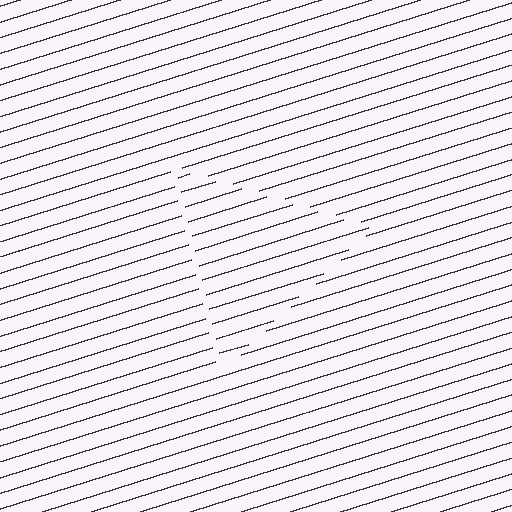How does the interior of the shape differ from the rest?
The interior of the shape contains the same grating, shifted by half a period — the contour is defined by the phase discontinuity where line-ends from the inner and outer gratings abut.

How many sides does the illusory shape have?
3 sides — the line-ends trace a triangle.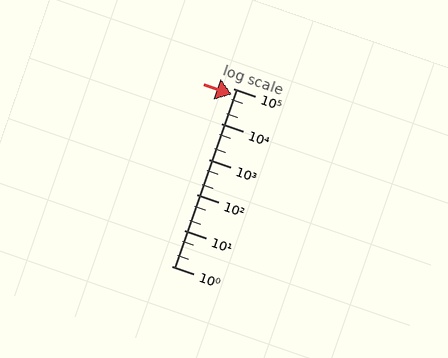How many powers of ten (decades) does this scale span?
The scale spans 5 decades, from 1 to 100000.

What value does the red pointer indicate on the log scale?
The pointer indicates approximately 66000.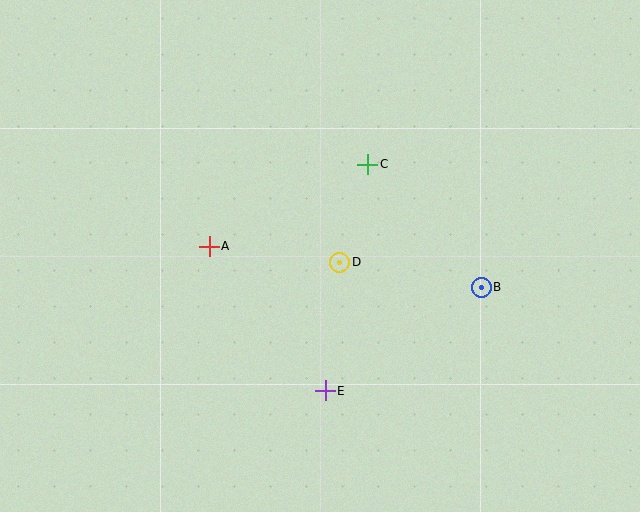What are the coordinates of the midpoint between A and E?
The midpoint between A and E is at (267, 318).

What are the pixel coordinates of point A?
Point A is at (209, 246).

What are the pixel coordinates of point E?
Point E is at (325, 391).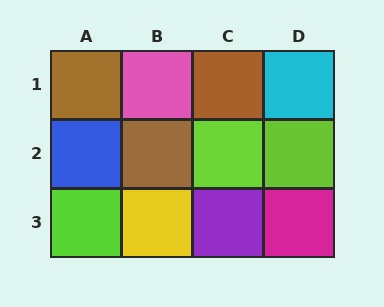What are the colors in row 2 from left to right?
Blue, brown, lime, lime.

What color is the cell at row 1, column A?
Brown.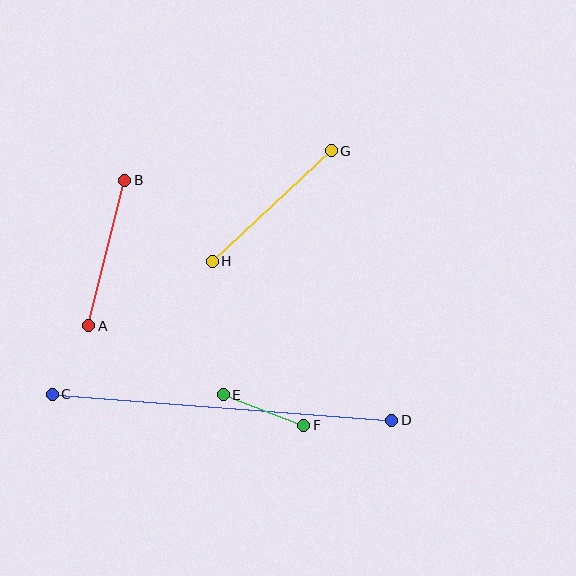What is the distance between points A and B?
The distance is approximately 150 pixels.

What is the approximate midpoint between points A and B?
The midpoint is at approximately (107, 253) pixels.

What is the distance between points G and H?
The distance is approximately 163 pixels.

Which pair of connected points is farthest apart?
Points C and D are farthest apart.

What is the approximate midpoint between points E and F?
The midpoint is at approximately (264, 410) pixels.